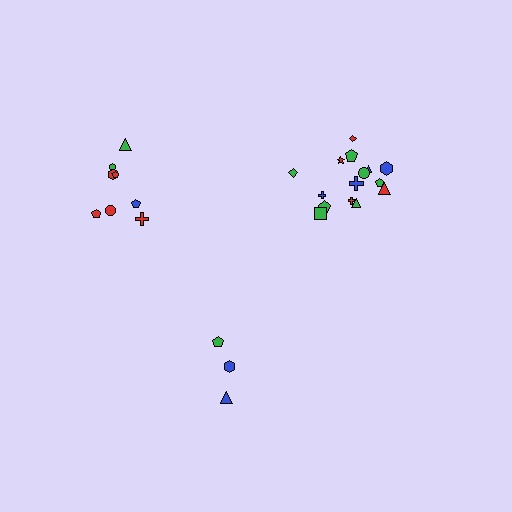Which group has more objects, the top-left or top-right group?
The top-right group.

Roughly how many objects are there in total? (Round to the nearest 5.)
Roughly 25 objects in total.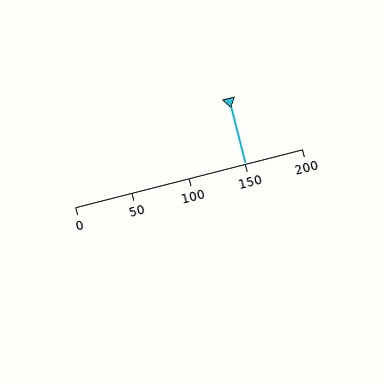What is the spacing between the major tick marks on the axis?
The major ticks are spaced 50 apart.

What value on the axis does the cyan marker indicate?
The marker indicates approximately 150.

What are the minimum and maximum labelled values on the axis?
The axis runs from 0 to 200.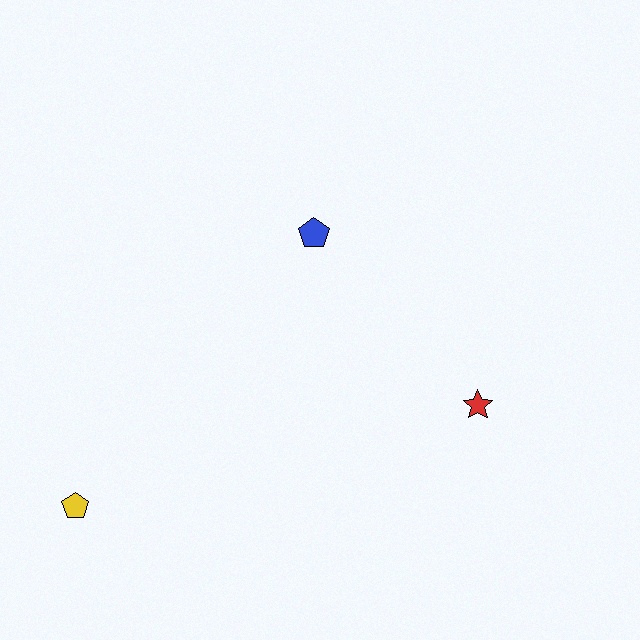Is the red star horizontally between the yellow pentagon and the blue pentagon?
No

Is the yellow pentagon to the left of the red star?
Yes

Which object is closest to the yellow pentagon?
The blue pentagon is closest to the yellow pentagon.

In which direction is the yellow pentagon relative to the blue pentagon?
The yellow pentagon is below the blue pentagon.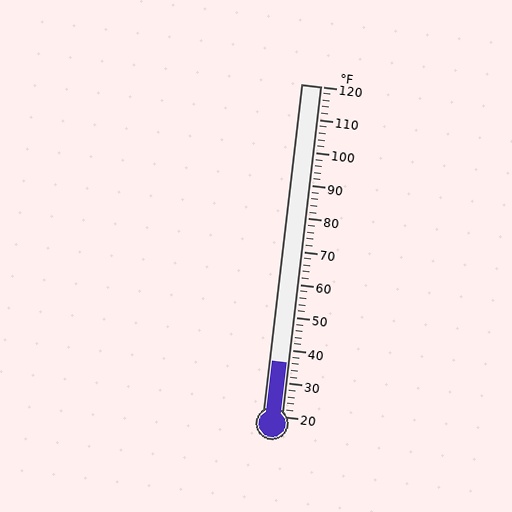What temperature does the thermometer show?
The thermometer shows approximately 36°F.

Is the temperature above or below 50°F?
The temperature is below 50°F.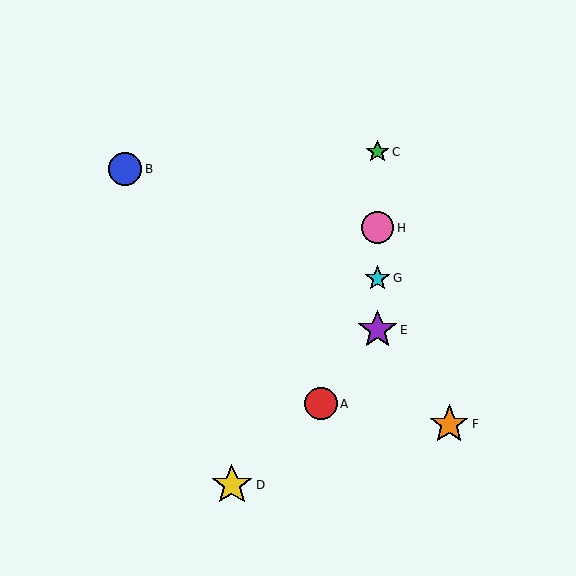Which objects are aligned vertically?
Objects C, E, G, H are aligned vertically.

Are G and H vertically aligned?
Yes, both are at x≈378.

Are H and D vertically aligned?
No, H is at x≈378 and D is at x≈232.